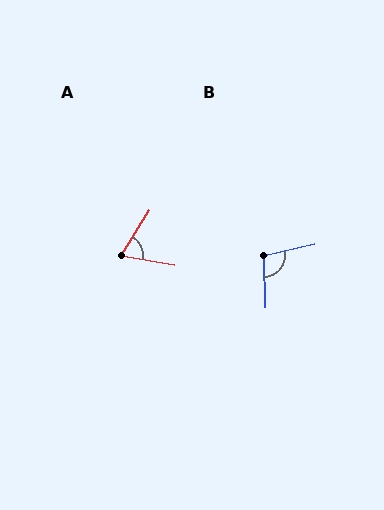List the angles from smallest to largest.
A (68°), B (101°).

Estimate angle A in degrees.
Approximately 68 degrees.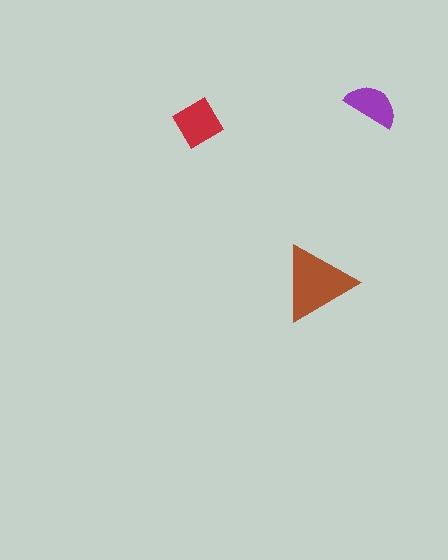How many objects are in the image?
There are 3 objects in the image.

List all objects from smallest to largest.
The purple semicircle, the red diamond, the brown triangle.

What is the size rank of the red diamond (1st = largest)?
2nd.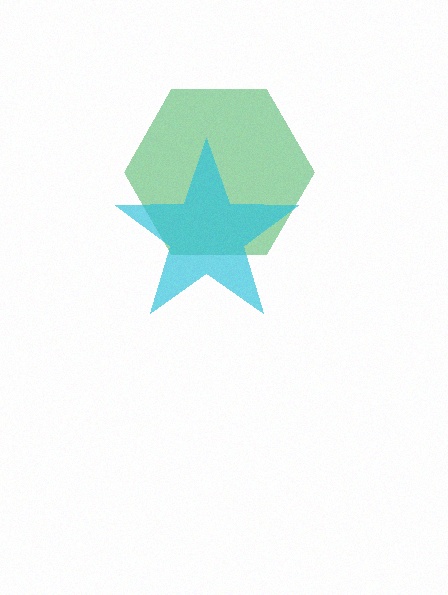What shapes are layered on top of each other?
The layered shapes are: a green hexagon, a cyan star.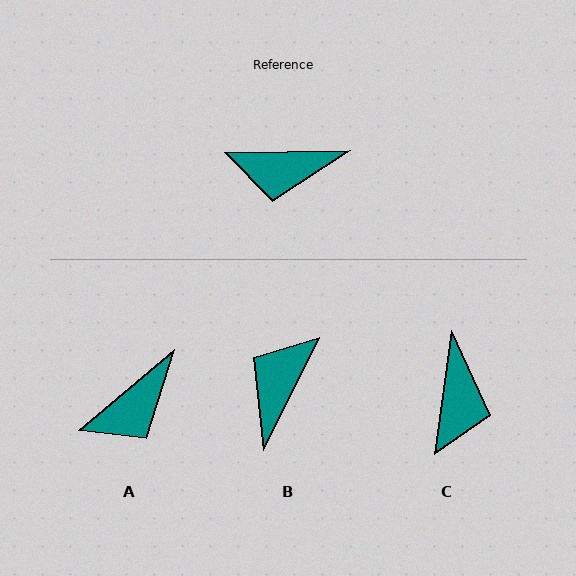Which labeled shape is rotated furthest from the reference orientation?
B, about 117 degrees away.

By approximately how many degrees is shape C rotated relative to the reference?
Approximately 81 degrees counter-clockwise.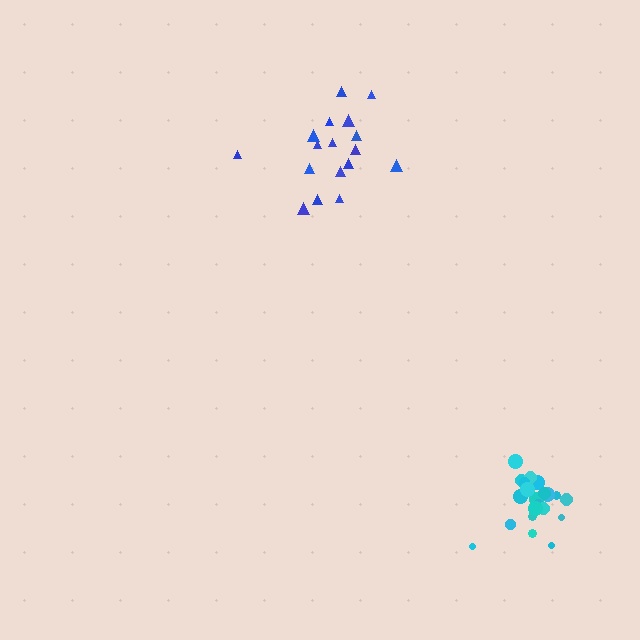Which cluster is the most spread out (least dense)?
Blue.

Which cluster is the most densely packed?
Cyan.